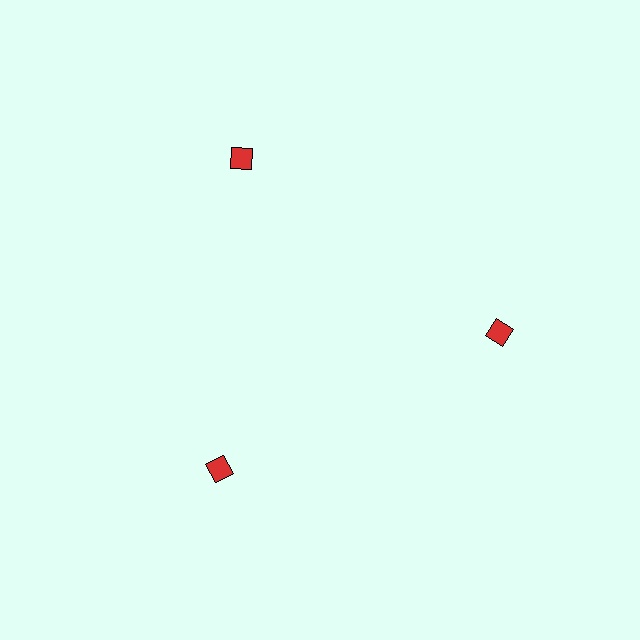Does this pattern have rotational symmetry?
Yes, this pattern has 3-fold rotational symmetry. It looks the same after rotating 120 degrees around the center.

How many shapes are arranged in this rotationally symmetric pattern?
There are 3 shapes, arranged in 3 groups of 1.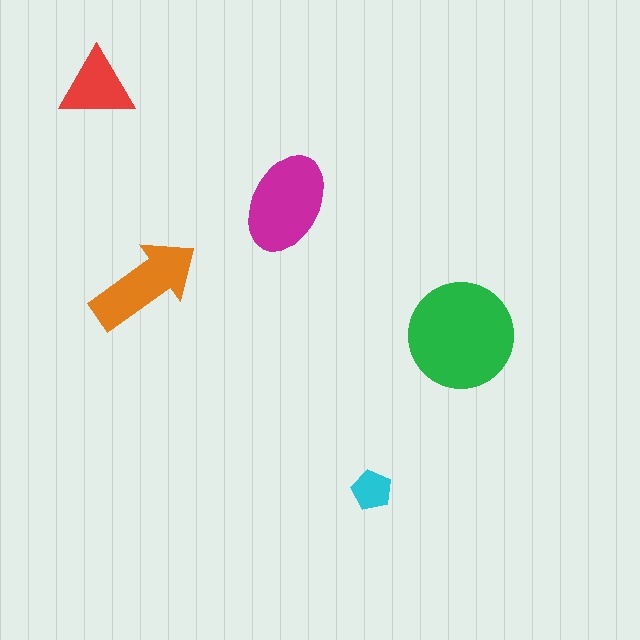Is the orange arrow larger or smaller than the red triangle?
Larger.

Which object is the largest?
The green circle.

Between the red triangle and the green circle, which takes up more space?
The green circle.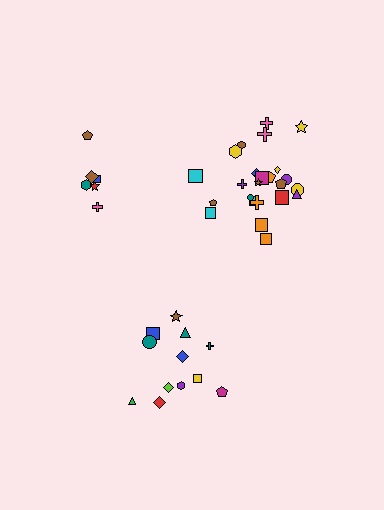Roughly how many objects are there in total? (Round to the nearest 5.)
Roughly 45 objects in total.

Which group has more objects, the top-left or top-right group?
The top-right group.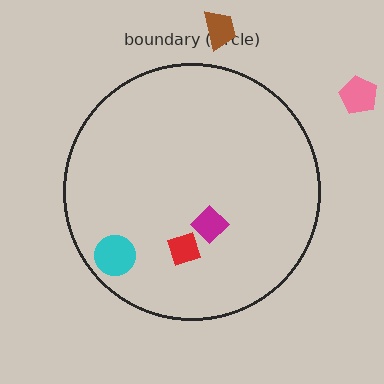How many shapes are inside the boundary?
3 inside, 2 outside.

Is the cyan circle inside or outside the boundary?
Inside.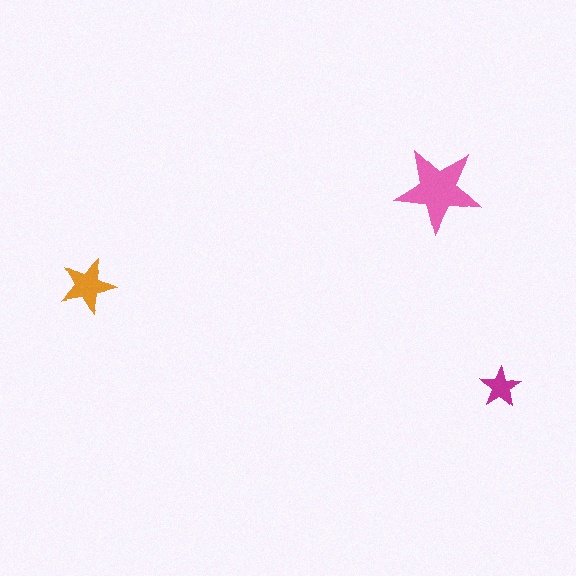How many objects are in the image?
There are 3 objects in the image.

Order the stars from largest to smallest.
the pink one, the orange one, the magenta one.